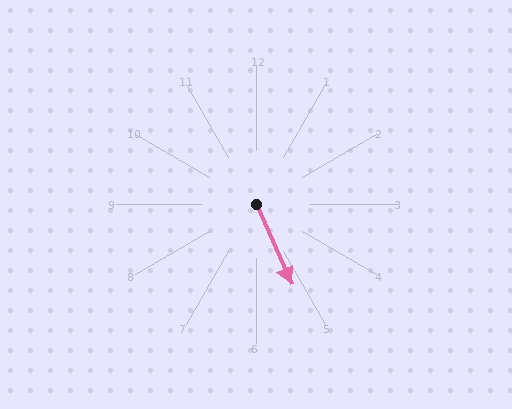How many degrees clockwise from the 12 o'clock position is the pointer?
Approximately 156 degrees.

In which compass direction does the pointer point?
Southeast.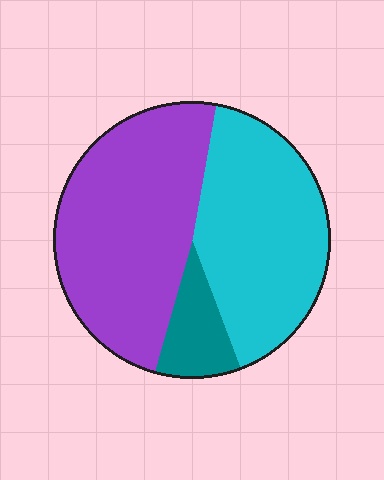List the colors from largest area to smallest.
From largest to smallest: purple, cyan, teal.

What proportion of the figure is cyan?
Cyan covers around 40% of the figure.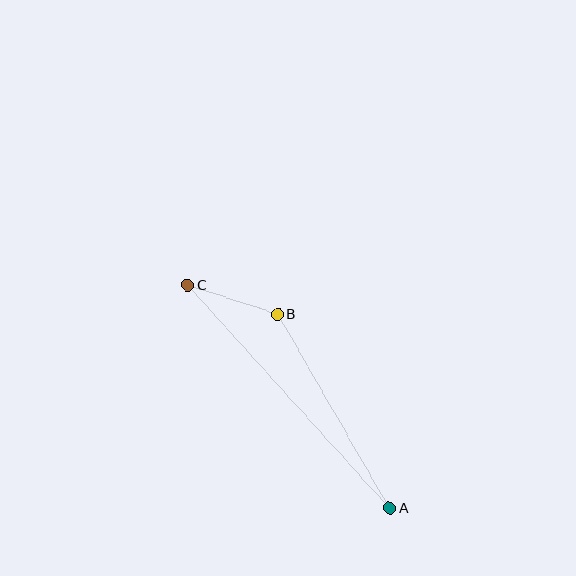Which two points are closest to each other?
Points B and C are closest to each other.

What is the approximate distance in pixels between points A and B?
The distance between A and B is approximately 223 pixels.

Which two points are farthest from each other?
Points A and C are farthest from each other.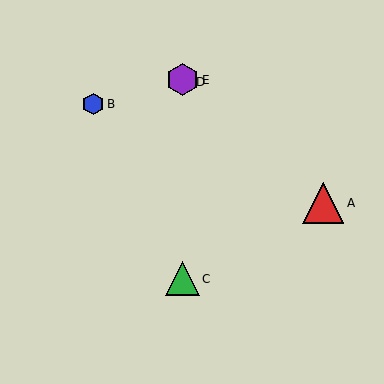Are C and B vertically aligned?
No, C is at x≈182 and B is at x≈93.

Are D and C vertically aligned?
Yes, both are at x≈182.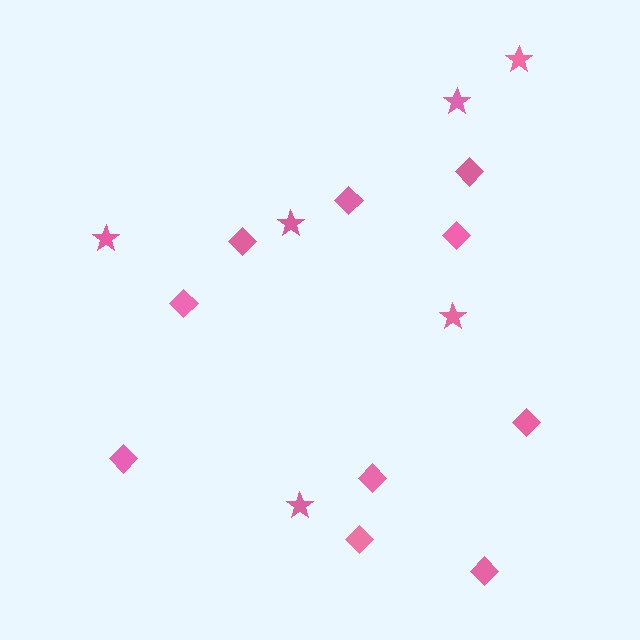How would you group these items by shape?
There are 2 groups: one group of stars (6) and one group of diamonds (10).